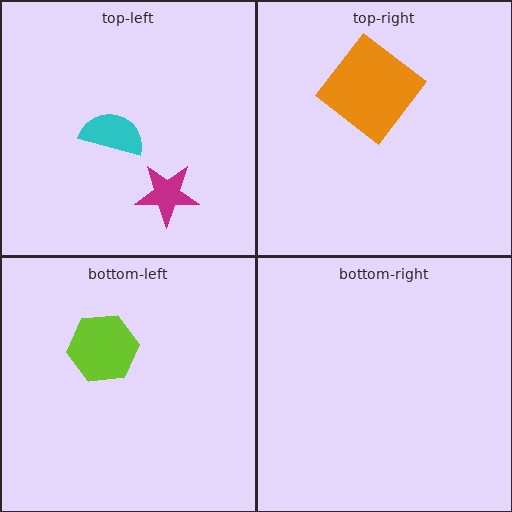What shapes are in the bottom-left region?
The lime hexagon.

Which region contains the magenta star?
The top-left region.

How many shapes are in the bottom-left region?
1.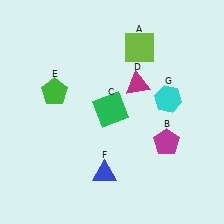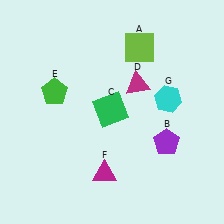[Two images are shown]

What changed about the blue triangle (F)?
In Image 1, F is blue. In Image 2, it changed to magenta.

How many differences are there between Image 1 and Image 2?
There are 2 differences between the two images.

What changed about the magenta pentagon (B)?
In Image 1, B is magenta. In Image 2, it changed to purple.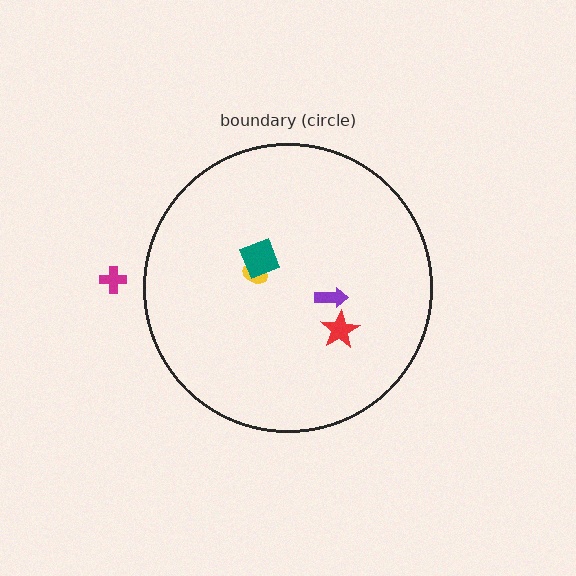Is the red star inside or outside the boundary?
Inside.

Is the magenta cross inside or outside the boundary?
Outside.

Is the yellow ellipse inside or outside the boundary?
Inside.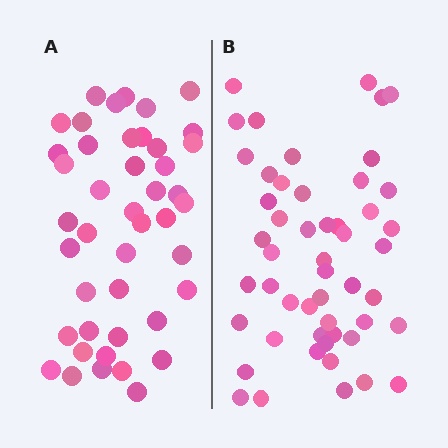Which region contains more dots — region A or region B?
Region B (the right region) has more dots.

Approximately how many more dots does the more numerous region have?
Region B has roughly 8 or so more dots than region A.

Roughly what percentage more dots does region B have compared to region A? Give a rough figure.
About 15% more.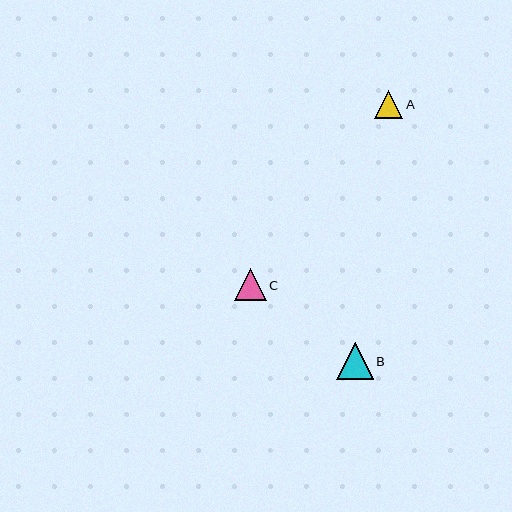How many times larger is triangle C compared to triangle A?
Triangle C is approximately 1.1 times the size of triangle A.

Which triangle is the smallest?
Triangle A is the smallest with a size of approximately 28 pixels.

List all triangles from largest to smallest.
From largest to smallest: B, C, A.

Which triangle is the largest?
Triangle B is the largest with a size of approximately 37 pixels.